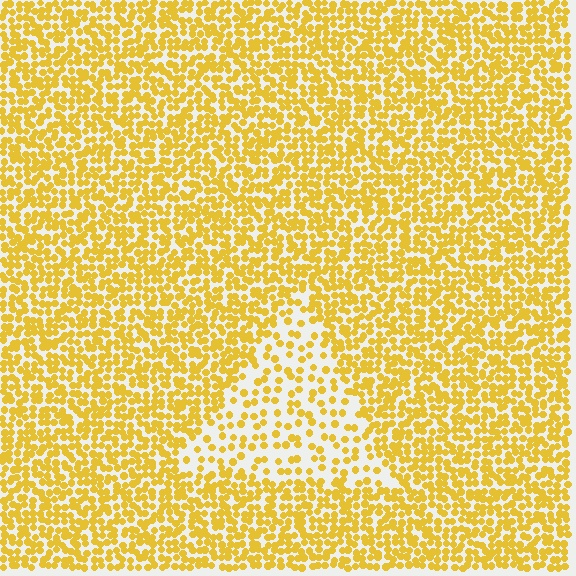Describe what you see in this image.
The image contains small yellow elements arranged at two different densities. A triangle-shaped region is visible where the elements are less densely packed than the surrounding area.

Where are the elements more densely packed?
The elements are more densely packed outside the triangle boundary.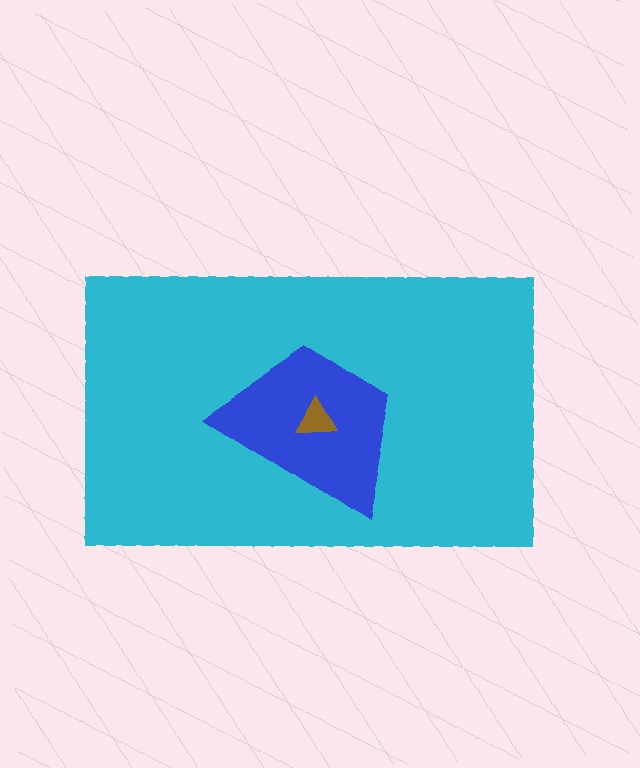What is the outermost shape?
The cyan rectangle.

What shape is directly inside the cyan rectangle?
The blue trapezoid.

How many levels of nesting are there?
3.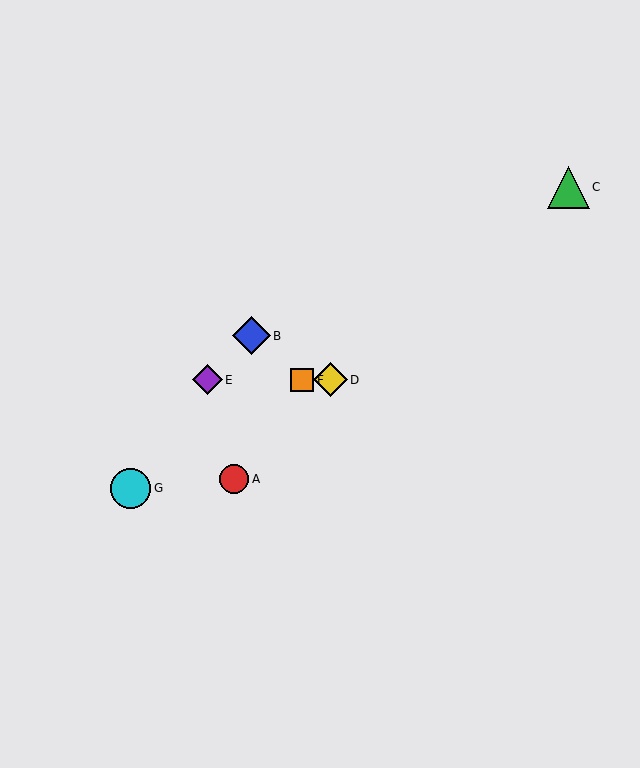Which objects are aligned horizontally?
Objects D, E, F are aligned horizontally.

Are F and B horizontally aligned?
No, F is at y≈380 and B is at y≈336.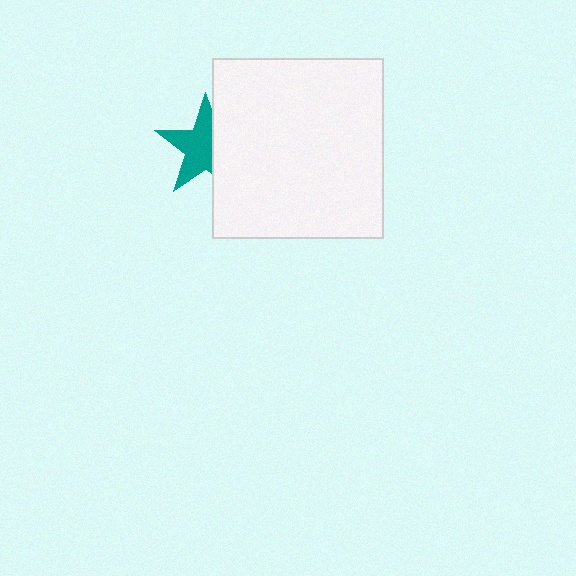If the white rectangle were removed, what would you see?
You would see the complete teal star.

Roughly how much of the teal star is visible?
About half of it is visible (roughly 61%).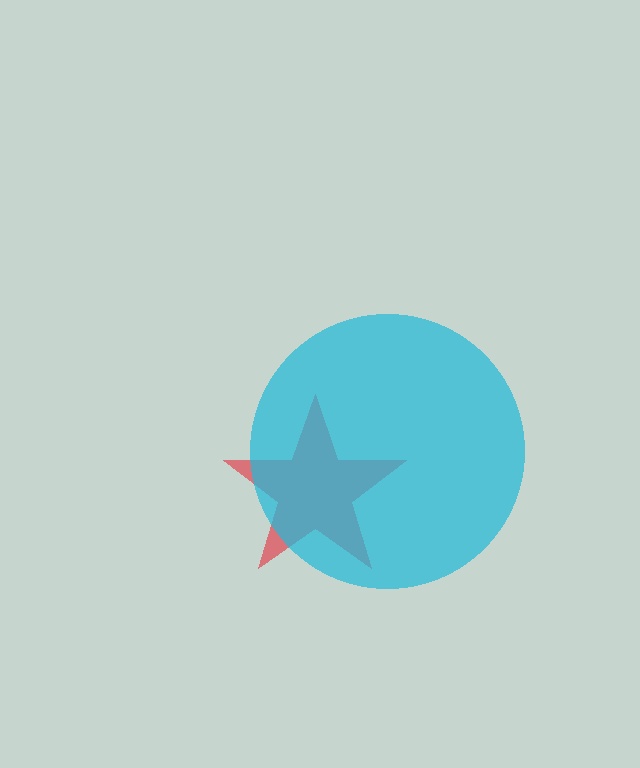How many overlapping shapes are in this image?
There are 2 overlapping shapes in the image.